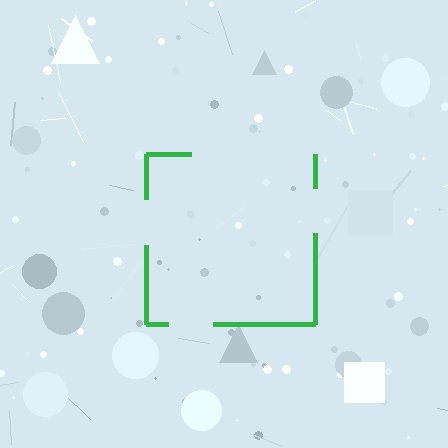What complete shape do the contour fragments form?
The contour fragments form a square.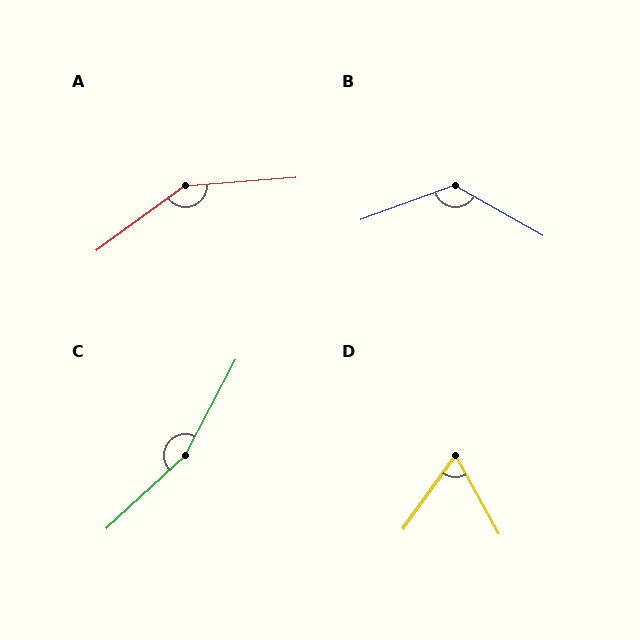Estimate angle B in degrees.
Approximately 131 degrees.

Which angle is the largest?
C, at approximately 161 degrees.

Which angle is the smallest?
D, at approximately 65 degrees.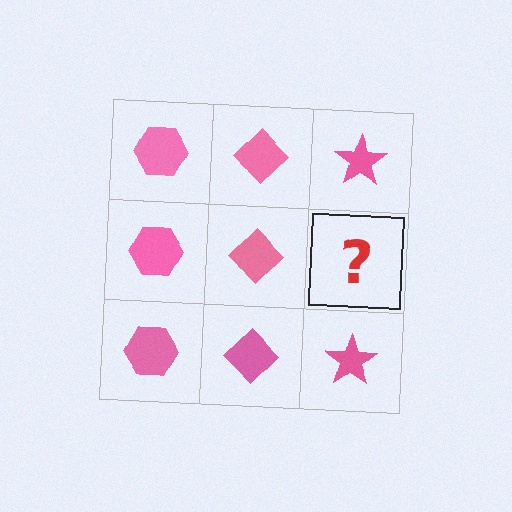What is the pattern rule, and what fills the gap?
The rule is that each column has a consistent shape. The gap should be filled with a pink star.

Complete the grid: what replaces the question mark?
The question mark should be replaced with a pink star.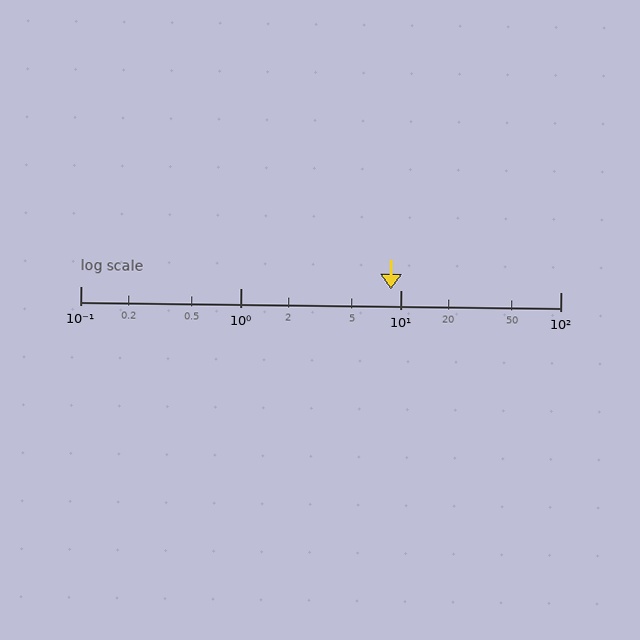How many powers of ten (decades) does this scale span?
The scale spans 3 decades, from 0.1 to 100.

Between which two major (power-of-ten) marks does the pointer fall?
The pointer is between 1 and 10.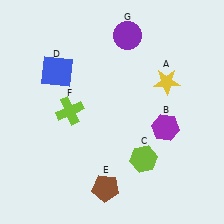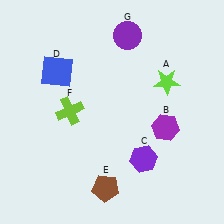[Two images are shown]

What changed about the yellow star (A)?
In Image 1, A is yellow. In Image 2, it changed to lime.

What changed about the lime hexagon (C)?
In Image 1, C is lime. In Image 2, it changed to purple.